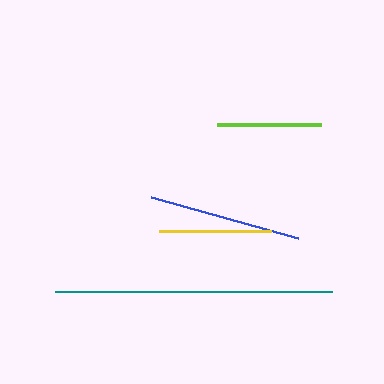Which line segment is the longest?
The teal line is the longest at approximately 277 pixels.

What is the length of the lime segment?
The lime segment is approximately 104 pixels long.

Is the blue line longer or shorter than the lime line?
The blue line is longer than the lime line.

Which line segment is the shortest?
The lime line is the shortest at approximately 104 pixels.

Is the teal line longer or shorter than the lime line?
The teal line is longer than the lime line.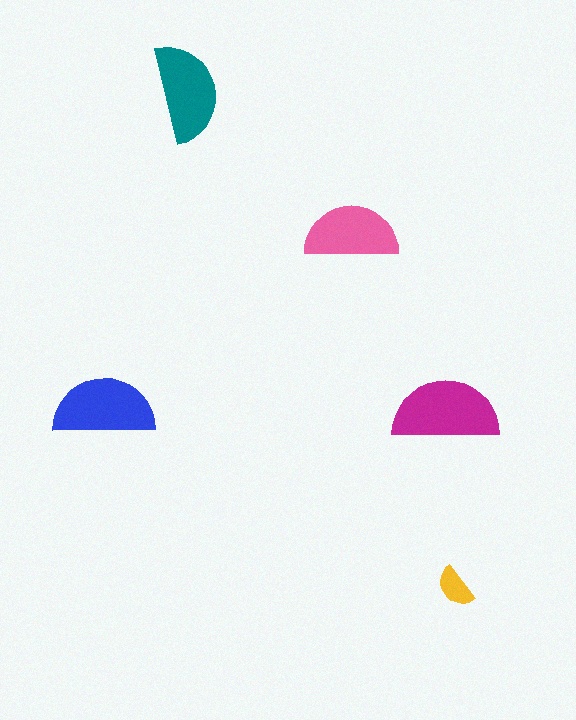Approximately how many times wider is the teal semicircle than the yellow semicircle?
About 2.5 times wider.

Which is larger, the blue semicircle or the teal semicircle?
The blue one.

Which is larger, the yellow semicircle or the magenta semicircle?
The magenta one.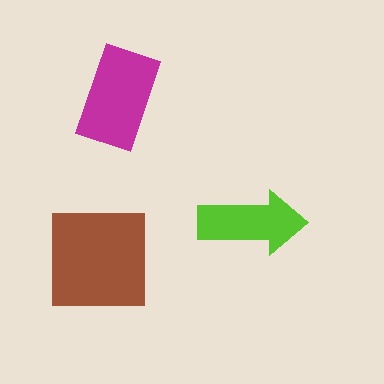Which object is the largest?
The brown square.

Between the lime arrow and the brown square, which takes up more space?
The brown square.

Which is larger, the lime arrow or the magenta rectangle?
The magenta rectangle.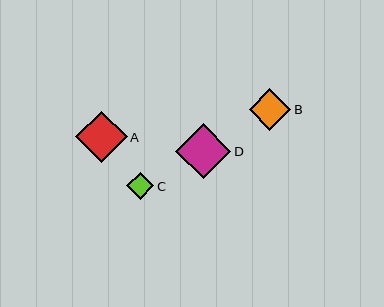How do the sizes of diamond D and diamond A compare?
Diamond D and diamond A are approximately the same size.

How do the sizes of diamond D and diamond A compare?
Diamond D and diamond A are approximately the same size.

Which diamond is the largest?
Diamond D is the largest with a size of approximately 55 pixels.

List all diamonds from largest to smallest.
From largest to smallest: D, A, B, C.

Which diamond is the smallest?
Diamond C is the smallest with a size of approximately 27 pixels.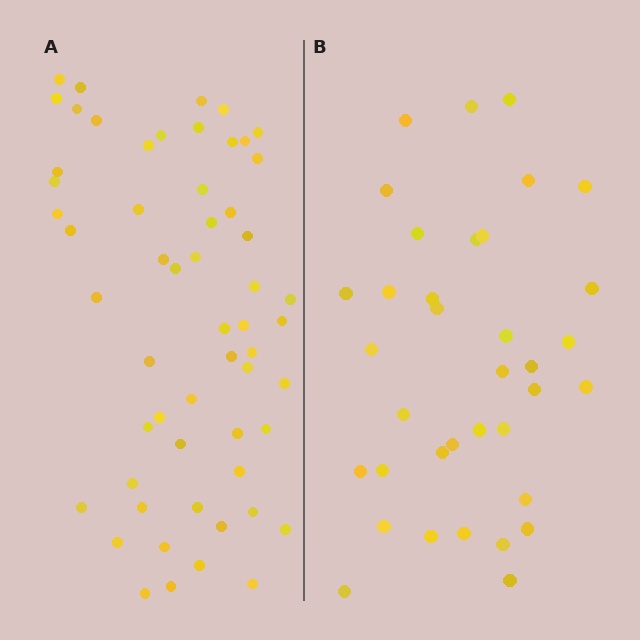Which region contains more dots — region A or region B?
Region A (the left region) has more dots.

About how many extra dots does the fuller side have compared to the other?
Region A has approximately 20 more dots than region B.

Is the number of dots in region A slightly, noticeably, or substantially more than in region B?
Region A has substantially more. The ratio is roughly 1.6 to 1.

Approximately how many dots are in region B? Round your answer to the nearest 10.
About 40 dots. (The exact count is 36, which rounds to 40.)